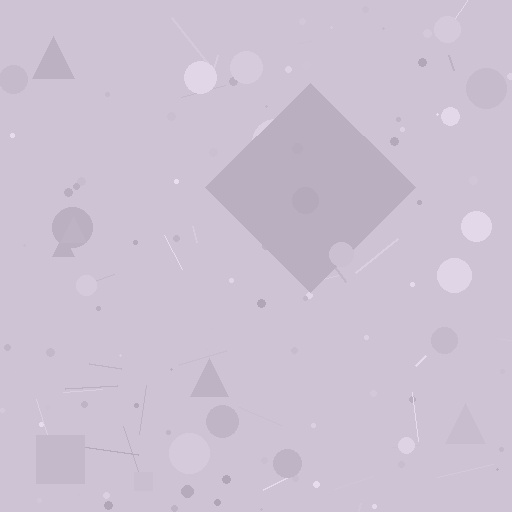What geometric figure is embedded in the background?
A diamond is embedded in the background.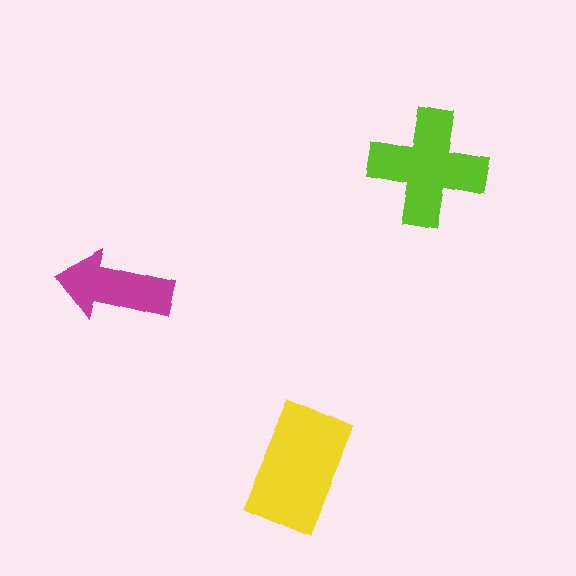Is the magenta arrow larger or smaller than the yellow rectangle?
Smaller.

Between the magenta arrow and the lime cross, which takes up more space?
The lime cross.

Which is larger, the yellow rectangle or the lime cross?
The yellow rectangle.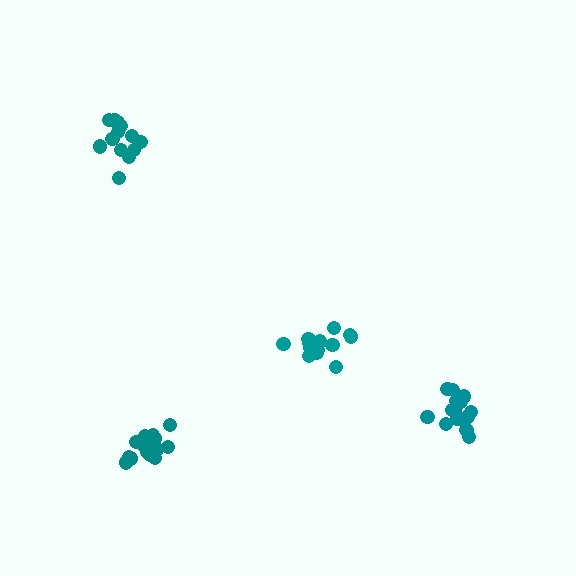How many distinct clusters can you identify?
There are 4 distinct clusters.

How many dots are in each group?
Group 1: 16 dots, Group 2: 17 dots, Group 3: 13 dots, Group 4: 14 dots (60 total).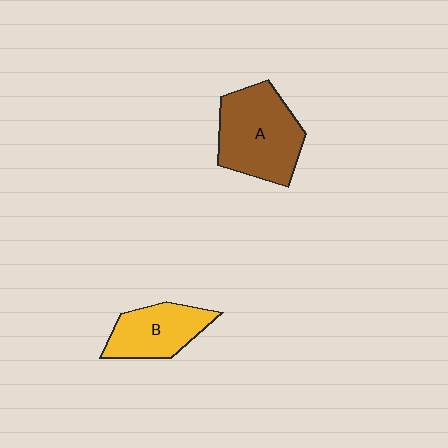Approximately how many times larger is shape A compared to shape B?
Approximately 1.5 times.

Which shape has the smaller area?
Shape B (yellow).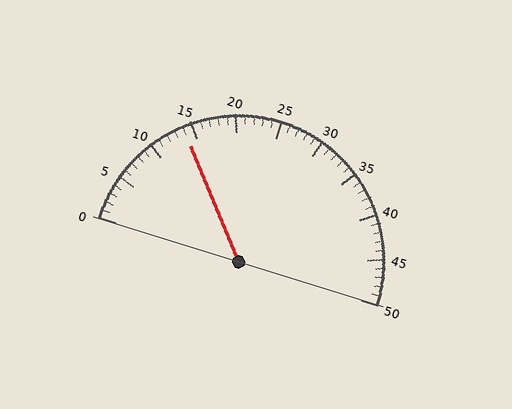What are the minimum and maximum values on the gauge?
The gauge ranges from 0 to 50.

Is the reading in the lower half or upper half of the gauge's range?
The reading is in the lower half of the range (0 to 50).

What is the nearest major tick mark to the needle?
The nearest major tick mark is 15.